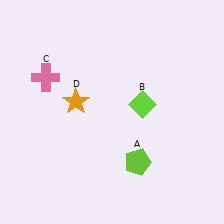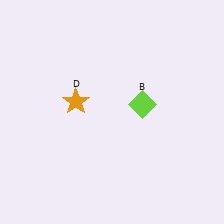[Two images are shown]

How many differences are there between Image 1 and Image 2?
There are 2 differences between the two images.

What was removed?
The lime pentagon (A), the pink cross (C) were removed in Image 2.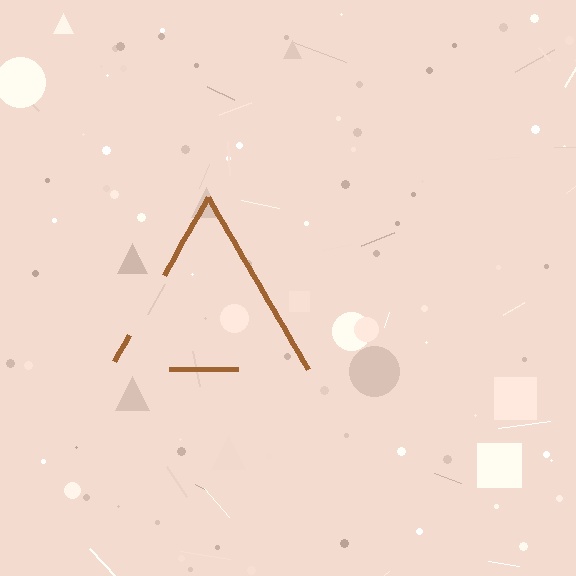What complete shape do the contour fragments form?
The contour fragments form a triangle.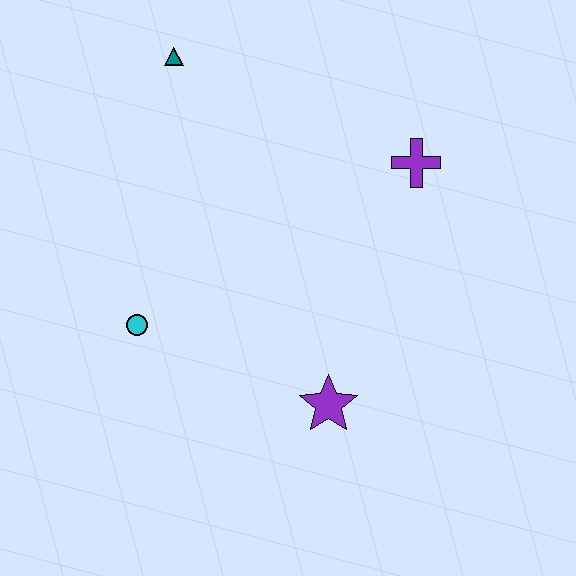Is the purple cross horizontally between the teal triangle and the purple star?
No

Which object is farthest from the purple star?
The teal triangle is farthest from the purple star.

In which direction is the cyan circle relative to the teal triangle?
The cyan circle is below the teal triangle.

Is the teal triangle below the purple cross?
No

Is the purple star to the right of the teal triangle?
Yes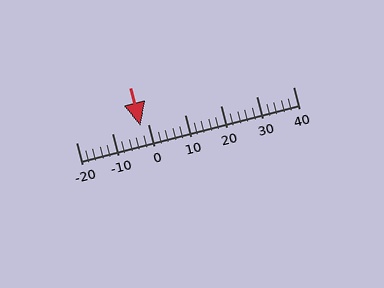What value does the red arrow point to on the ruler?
The red arrow points to approximately -2.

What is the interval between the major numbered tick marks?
The major tick marks are spaced 10 units apart.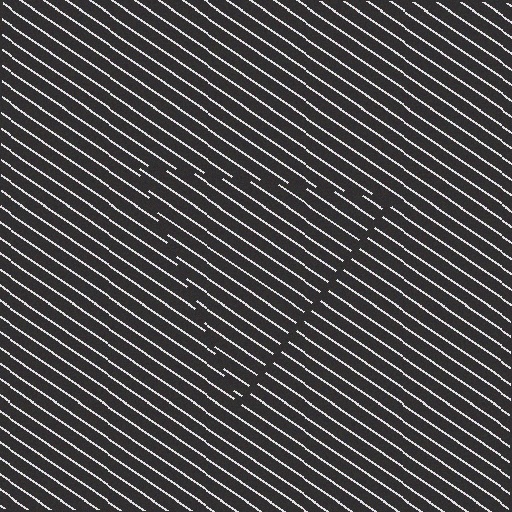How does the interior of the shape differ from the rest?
The interior of the shape contains the same grating, shifted by half a period — the contour is defined by the phase discontinuity where line-ends from the inner and outer gratings abut.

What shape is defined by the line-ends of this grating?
An illusory triangle. The interior of the shape contains the same grating, shifted by half a period — the contour is defined by the phase discontinuity where line-ends from the inner and outer gratings abut.